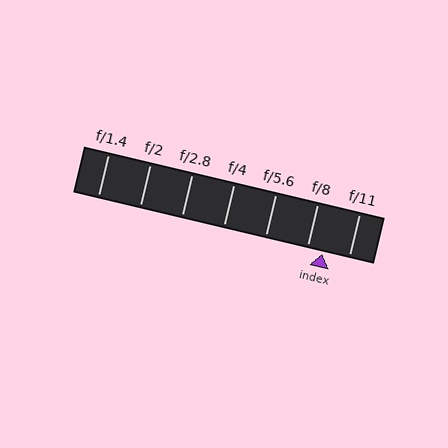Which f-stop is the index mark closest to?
The index mark is closest to f/8.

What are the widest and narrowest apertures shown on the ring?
The widest aperture shown is f/1.4 and the narrowest is f/11.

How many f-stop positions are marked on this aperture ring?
There are 7 f-stop positions marked.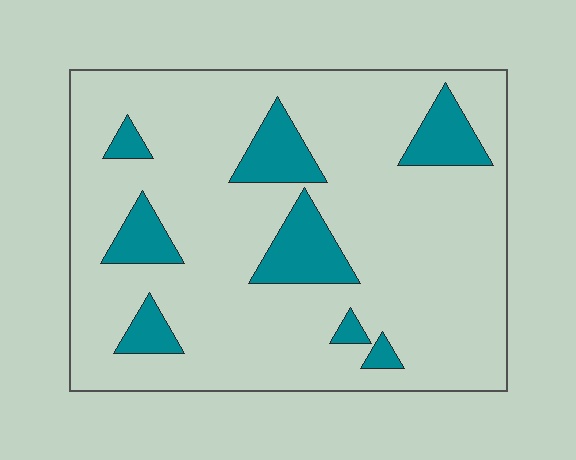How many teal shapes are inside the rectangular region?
8.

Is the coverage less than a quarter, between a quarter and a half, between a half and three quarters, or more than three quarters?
Less than a quarter.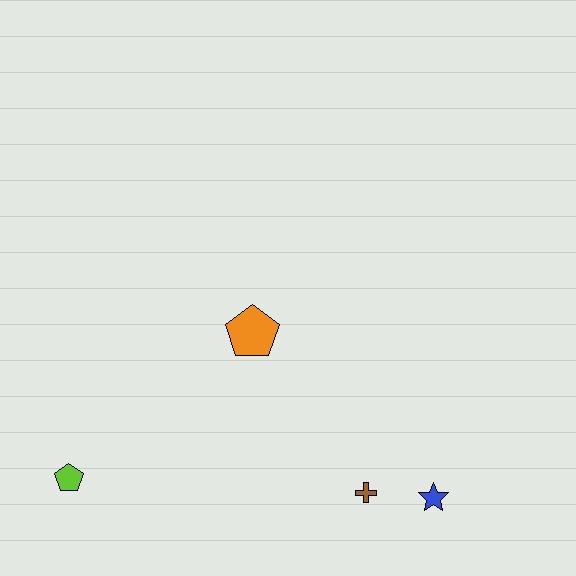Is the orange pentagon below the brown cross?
No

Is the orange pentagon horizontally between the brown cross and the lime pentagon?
Yes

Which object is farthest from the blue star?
The lime pentagon is farthest from the blue star.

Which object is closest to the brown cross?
The blue star is closest to the brown cross.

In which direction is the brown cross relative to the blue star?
The brown cross is to the left of the blue star.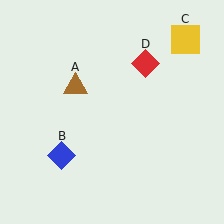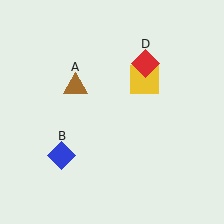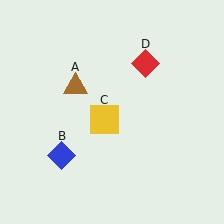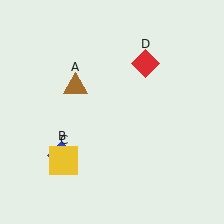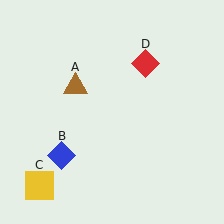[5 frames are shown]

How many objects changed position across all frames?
1 object changed position: yellow square (object C).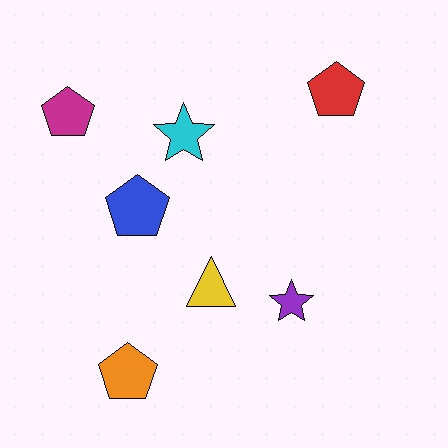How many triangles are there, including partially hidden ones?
There is 1 triangle.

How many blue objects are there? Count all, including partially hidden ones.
There is 1 blue object.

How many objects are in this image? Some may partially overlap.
There are 7 objects.